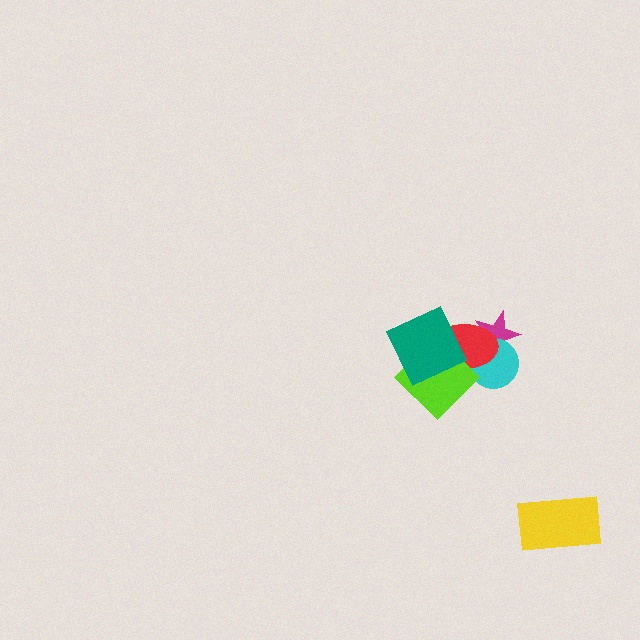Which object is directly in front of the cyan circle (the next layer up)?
The red ellipse is directly in front of the cyan circle.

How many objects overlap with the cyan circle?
3 objects overlap with the cyan circle.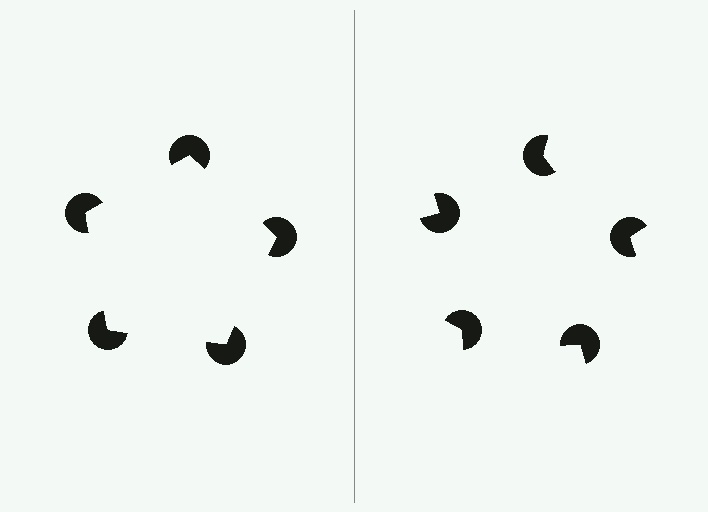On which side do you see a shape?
An illusory pentagon appears on the left side. On the right side the wedge cuts are rotated, so no coherent shape forms.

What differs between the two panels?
The pac-man discs are positioned identically on both sides; only the wedge orientations differ. On the left they align to a pentagon; on the right they are misaligned.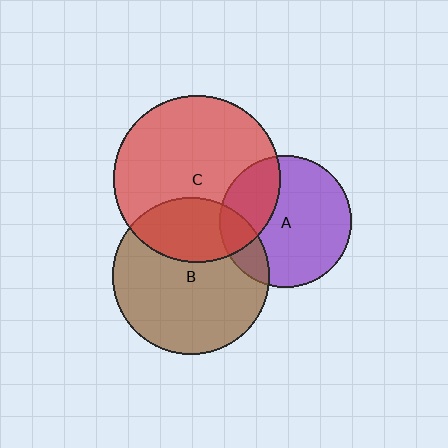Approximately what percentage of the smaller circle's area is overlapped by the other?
Approximately 30%.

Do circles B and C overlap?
Yes.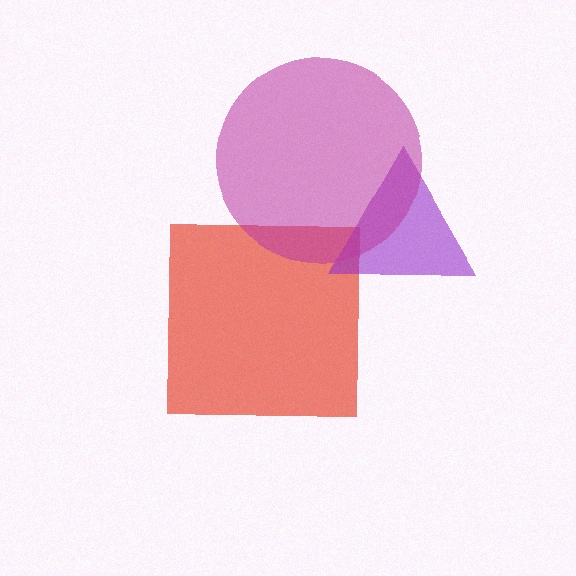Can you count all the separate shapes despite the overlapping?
Yes, there are 3 separate shapes.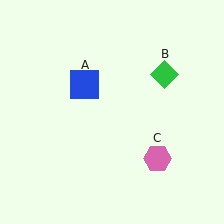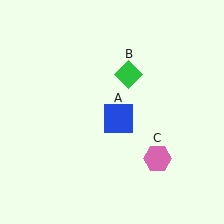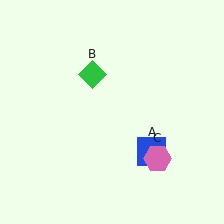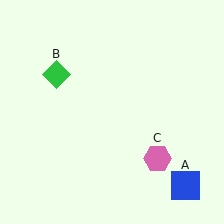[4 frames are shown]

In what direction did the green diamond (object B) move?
The green diamond (object B) moved left.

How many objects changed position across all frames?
2 objects changed position: blue square (object A), green diamond (object B).